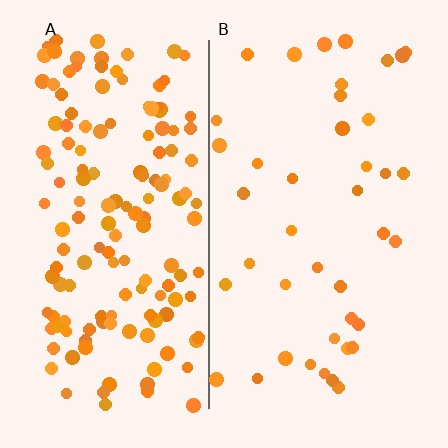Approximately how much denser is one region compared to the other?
Approximately 3.7× — region A over region B.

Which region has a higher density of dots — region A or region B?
A (the left).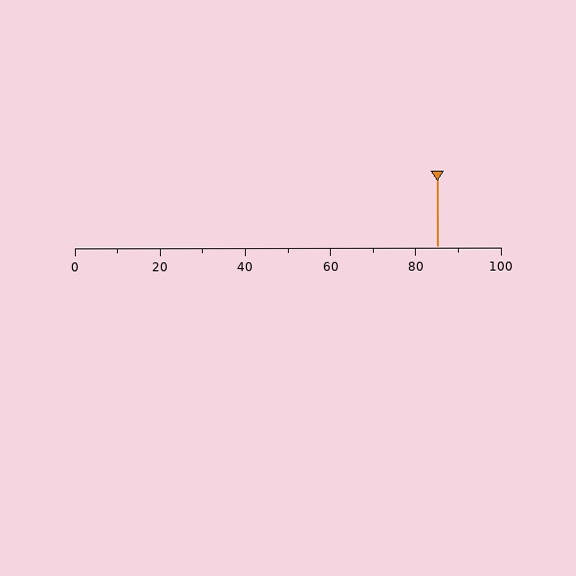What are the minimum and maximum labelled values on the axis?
The axis runs from 0 to 100.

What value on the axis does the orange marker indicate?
The marker indicates approximately 85.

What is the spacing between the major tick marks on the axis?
The major ticks are spaced 20 apart.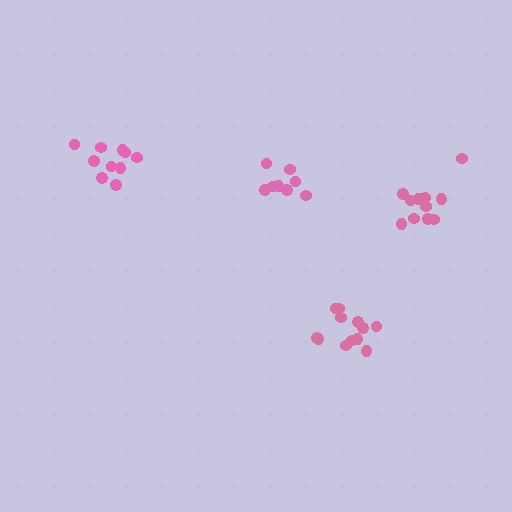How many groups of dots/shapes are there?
There are 4 groups.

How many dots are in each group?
Group 1: 11 dots, Group 2: 10 dots, Group 3: 12 dots, Group 4: 8 dots (41 total).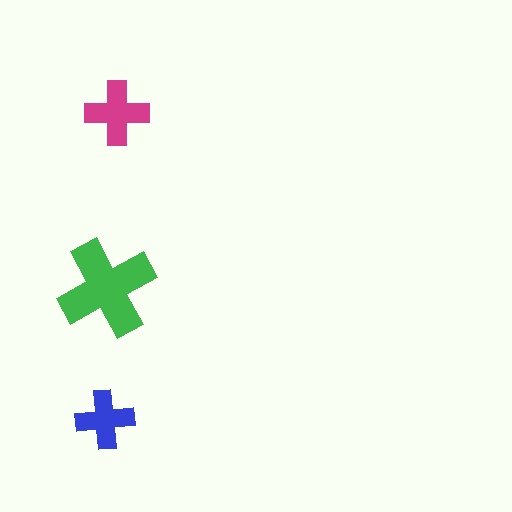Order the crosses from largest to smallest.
the green one, the magenta one, the blue one.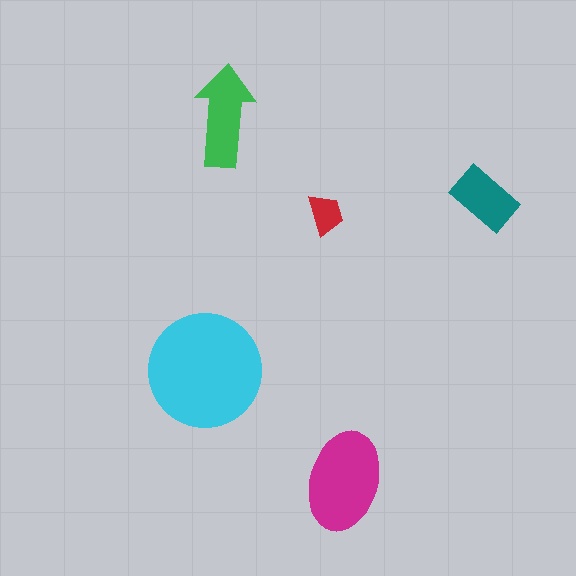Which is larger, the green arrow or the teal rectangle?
The green arrow.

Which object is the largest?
The cyan circle.